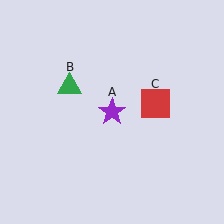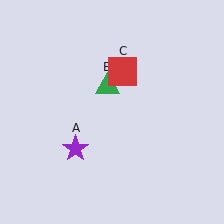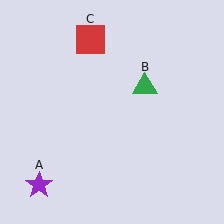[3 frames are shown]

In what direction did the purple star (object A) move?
The purple star (object A) moved down and to the left.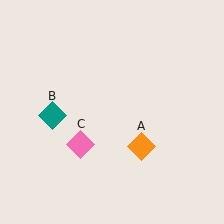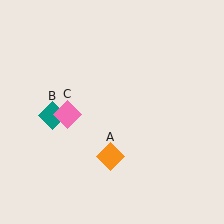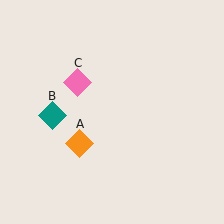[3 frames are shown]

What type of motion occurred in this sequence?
The orange diamond (object A), pink diamond (object C) rotated clockwise around the center of the scene.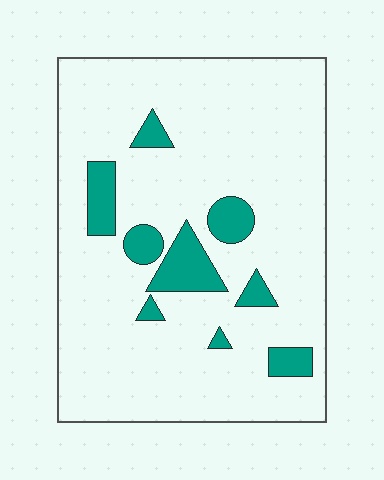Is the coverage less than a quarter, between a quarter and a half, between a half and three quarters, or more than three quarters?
Less than a quarter.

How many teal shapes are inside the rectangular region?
9.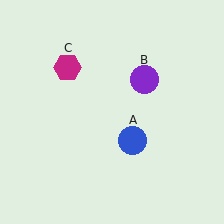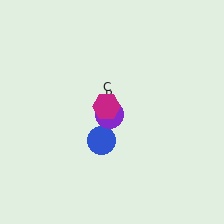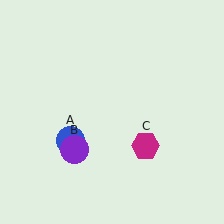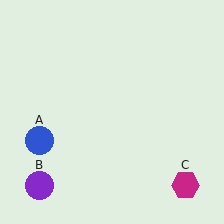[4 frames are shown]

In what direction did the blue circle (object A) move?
The blue circle (object A) moved left.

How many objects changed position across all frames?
3 objects changed position: blue circle (object A), purple circle (object B), magenta hexagon (object C).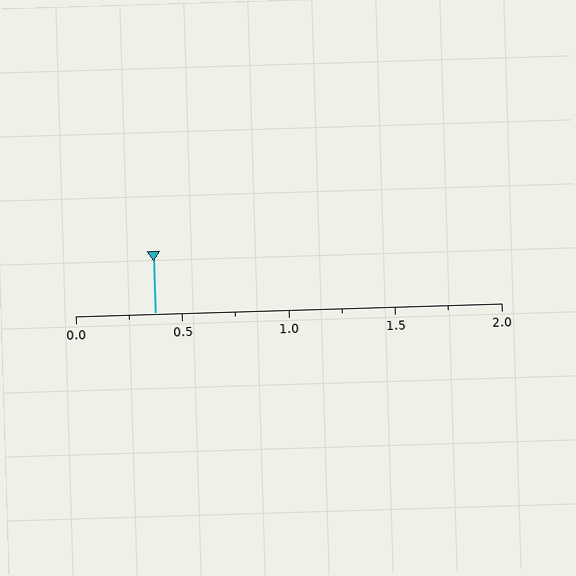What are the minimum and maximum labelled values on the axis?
The axis runs from 0.0 to 2.0.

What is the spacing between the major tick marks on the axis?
The major ticks are spaced 0.5 apart.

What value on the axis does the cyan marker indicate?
The marker indicates approximately 0.38.